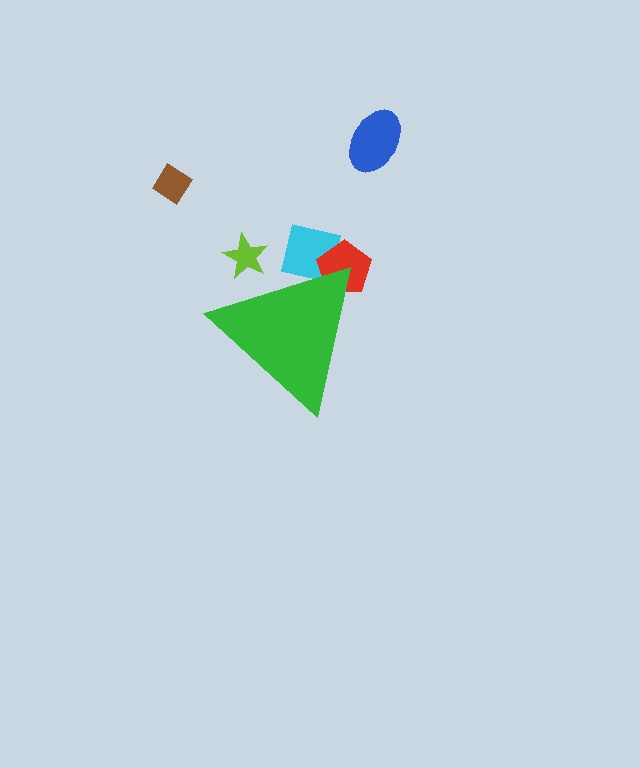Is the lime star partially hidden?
Yes, the lime star is partially hidden behind the green triangle.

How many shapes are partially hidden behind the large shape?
3 shapes are partially hidden.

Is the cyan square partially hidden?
Yes, the cyan square is partially hidden behind the green triangle.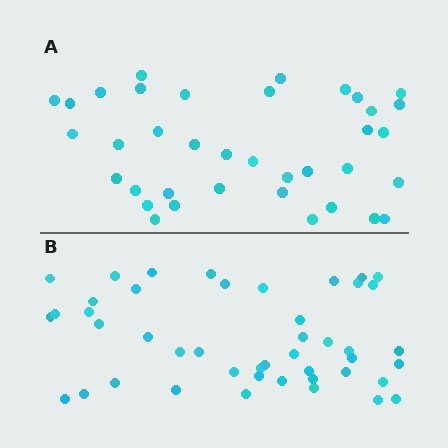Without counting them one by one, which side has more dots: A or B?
Region B (the bottom region) has more dots.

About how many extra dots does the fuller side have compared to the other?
Region B has roughly 8 or so more dots than region A.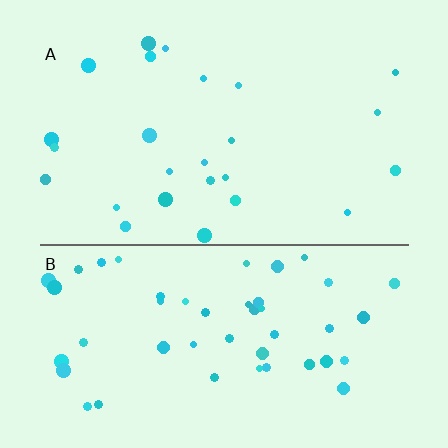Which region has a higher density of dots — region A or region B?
B (the bottom).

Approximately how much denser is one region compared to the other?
Approximately 1.9× — region B over region A.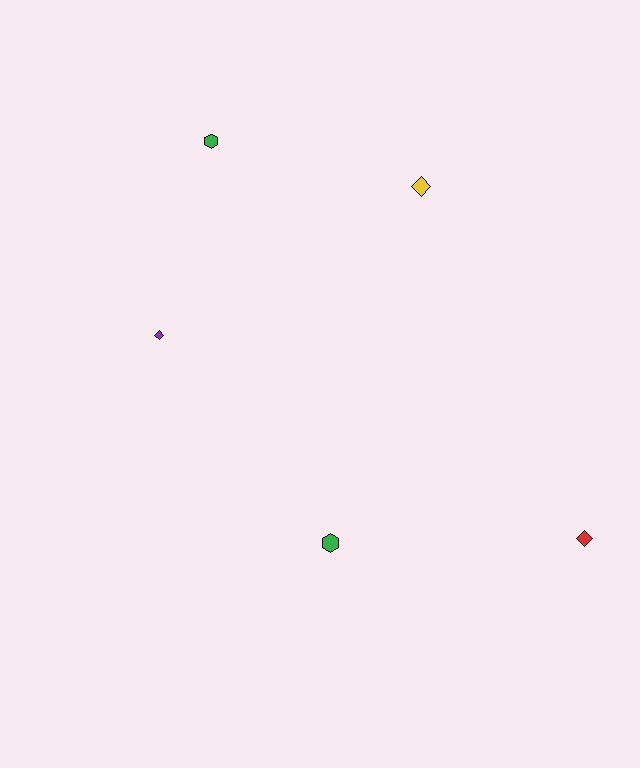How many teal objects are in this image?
There are no teal objects.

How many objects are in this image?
There are 5 objects.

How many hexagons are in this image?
There are 2 hexagons.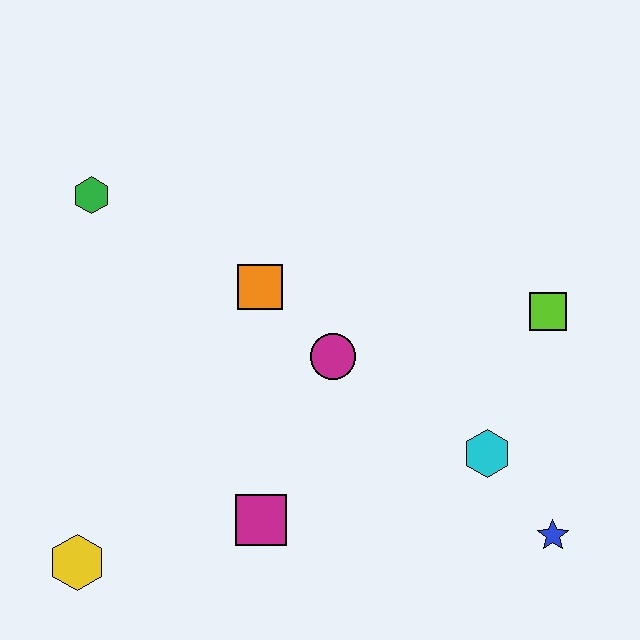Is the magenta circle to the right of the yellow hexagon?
Yes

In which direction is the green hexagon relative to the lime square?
The green hexagon is to the left of the lime square.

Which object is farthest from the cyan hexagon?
The green hexagon is farthest from the cyan hexagon.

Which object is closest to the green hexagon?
The orange square is closest to the green hexagon.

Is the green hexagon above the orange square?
Yes